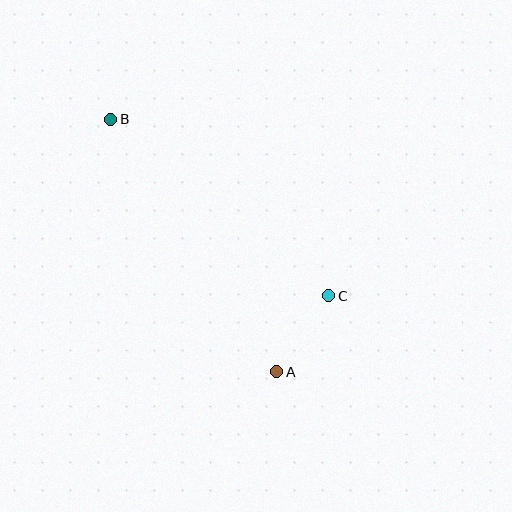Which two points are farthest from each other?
Points A and B are farthest from each other.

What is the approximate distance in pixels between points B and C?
The distance between B and C is approximately 281 pixels.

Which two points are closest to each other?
Points A and C are closest to each other.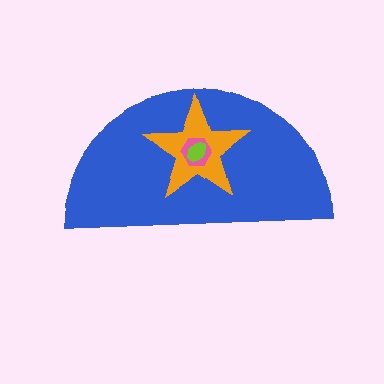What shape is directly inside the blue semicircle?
The orange star.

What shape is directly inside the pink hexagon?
The lime ellipse.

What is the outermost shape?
The blue semicircle.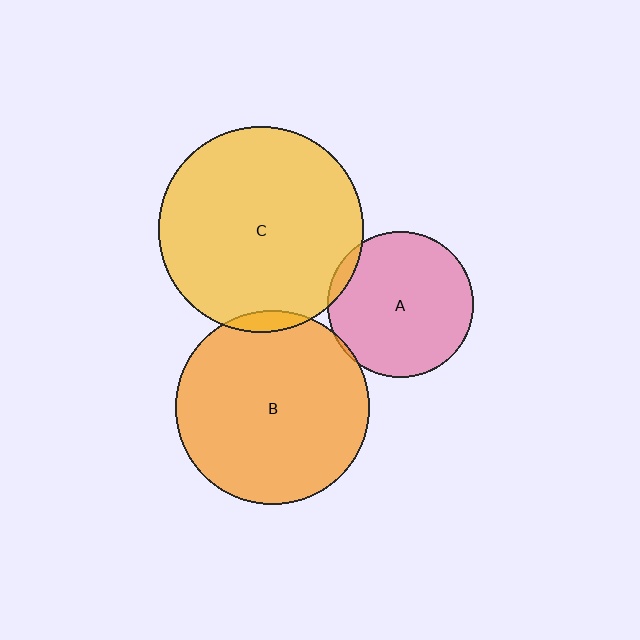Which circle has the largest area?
Circle C (yellow).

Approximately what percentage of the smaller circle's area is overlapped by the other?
Approximately 5%.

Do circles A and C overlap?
Yes.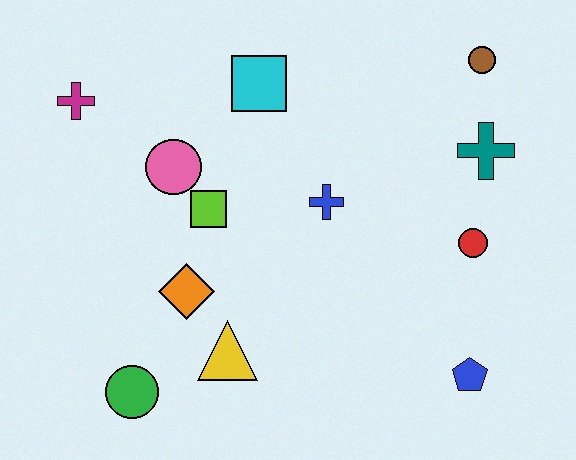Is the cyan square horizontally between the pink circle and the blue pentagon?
Yes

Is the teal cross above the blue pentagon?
Yes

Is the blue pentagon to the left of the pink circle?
No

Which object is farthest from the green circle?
The brown circle is farthest from the green circle.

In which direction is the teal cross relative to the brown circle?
The teal cross is below the brown circle.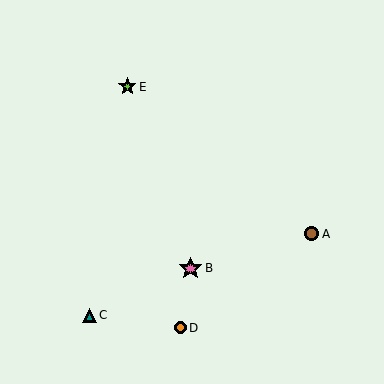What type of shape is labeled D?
Shape D is an orange circle.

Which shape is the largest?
The pink star (labeled B) is the largest.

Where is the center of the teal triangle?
The center of the teal triangle is at (89, 315).